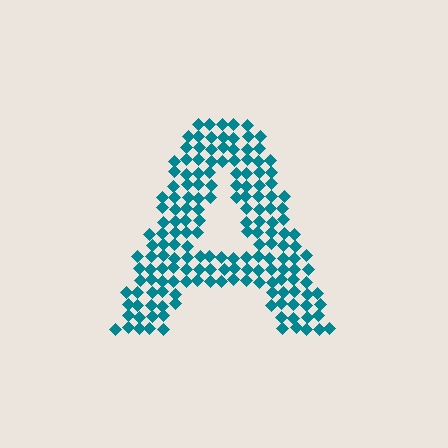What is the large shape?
The large shape is the letter A.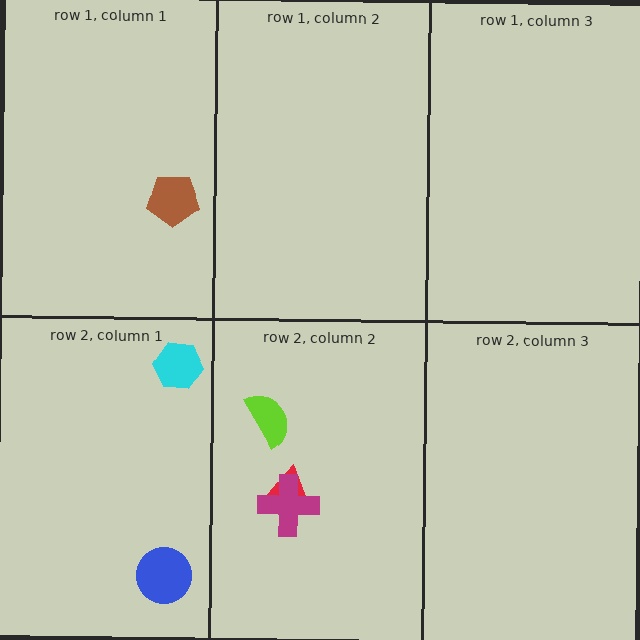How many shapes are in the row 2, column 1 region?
2.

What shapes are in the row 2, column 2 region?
The red triangle, the magenta cross, the lime semicircle.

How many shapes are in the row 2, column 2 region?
3.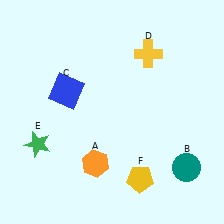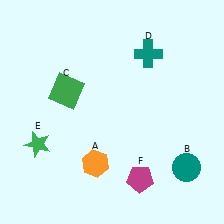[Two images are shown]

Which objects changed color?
C changed from blue to green. D changed from yellow to teal. F changed from yellow to magenta.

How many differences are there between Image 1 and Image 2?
There are 3 differences between the two images.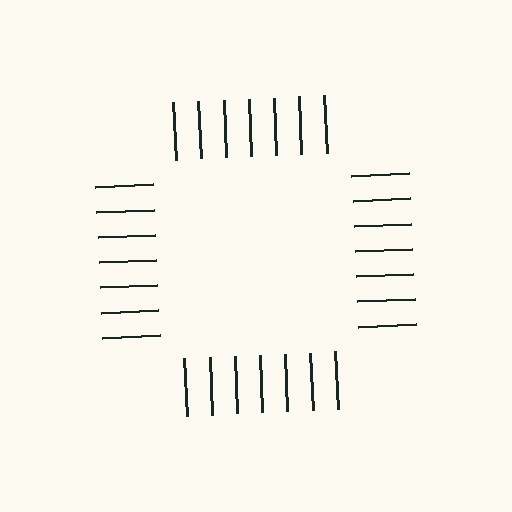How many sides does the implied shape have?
4 sides — the line-ends trace a square.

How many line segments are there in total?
28 — 7 along each of the 4 edges.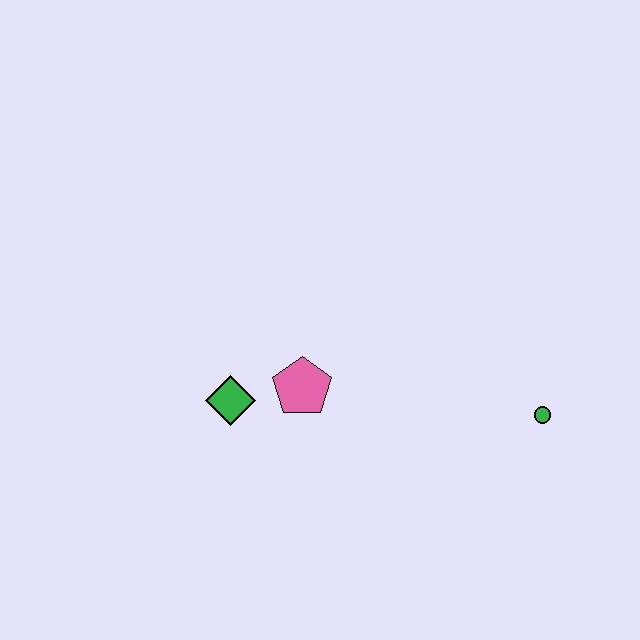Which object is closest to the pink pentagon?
The green diamond is closest to the pink pentagon.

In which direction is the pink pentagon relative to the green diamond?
The pink pentagon is to the right of the green diamond.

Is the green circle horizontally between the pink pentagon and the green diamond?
No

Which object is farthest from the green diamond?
The green circle is farthest from the green diamond.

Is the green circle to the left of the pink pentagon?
No